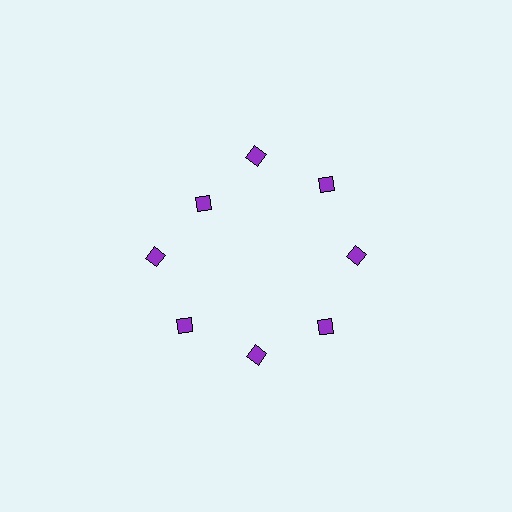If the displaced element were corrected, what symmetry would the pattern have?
It would have 8-fold rotational symmetry — the pattern would map onto itself every 45 degrees.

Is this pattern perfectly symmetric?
No. The 8 purple diamonds are arranged in a ring, but one element near the 10 o'clock position is pulled inward toward the center, breaking the 8-fold rotational symmetry.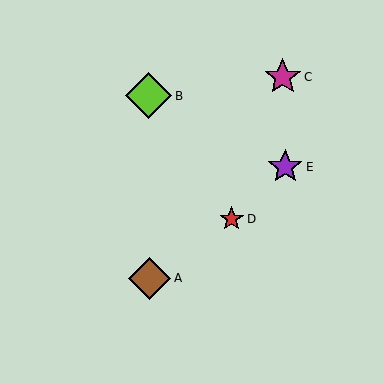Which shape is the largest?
The lime diamond (labeled B) is the largest.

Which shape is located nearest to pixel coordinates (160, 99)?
The lime diamond (labeled B) at (149, 96) is nearest to that location.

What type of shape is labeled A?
Shape A is a brown diamond.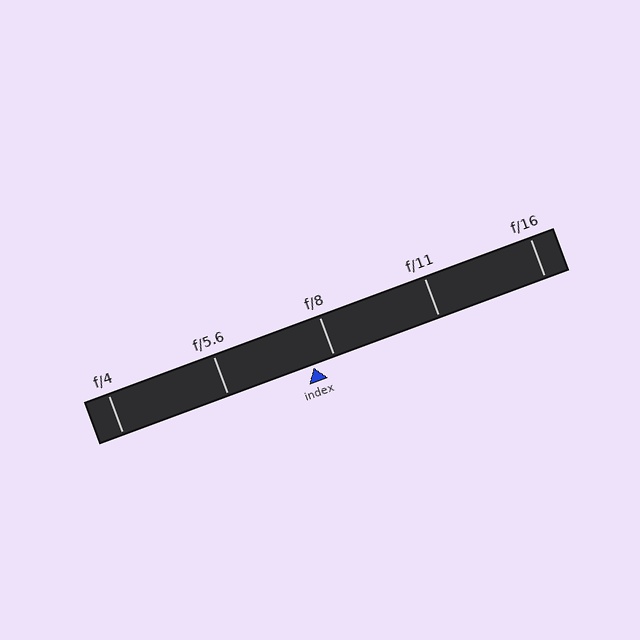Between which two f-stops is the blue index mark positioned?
The index mark is between f/5.6 and f/8.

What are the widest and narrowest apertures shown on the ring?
The widest aperture shown is f/4 and the narrowest is f/16.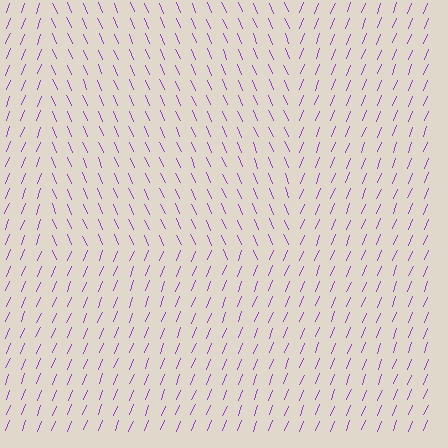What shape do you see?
I see a rectangle.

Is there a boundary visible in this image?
Yes, there is a texture boundary formed by a change in line orientation.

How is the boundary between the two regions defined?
The boundary is defined purely by a change in line orientation (approximately 45 degrees difference). All lines are the same color and thickness.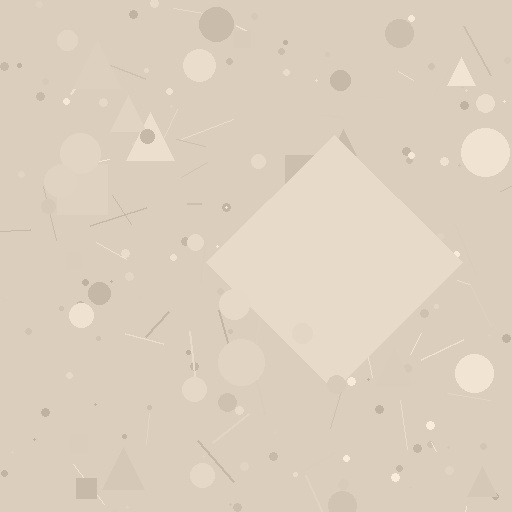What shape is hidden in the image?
A diamond is hidden in the image.